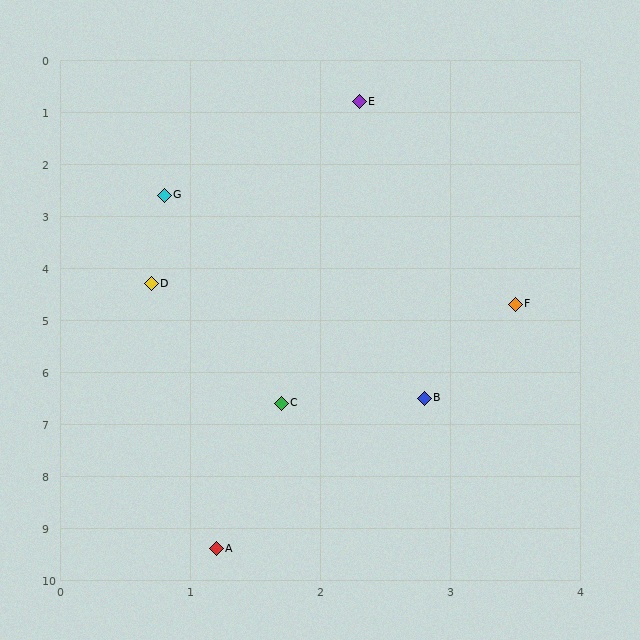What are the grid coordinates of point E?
Point E is at approximately (2.3, 0.8).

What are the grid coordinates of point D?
Point D is at approximately (0.7, 4.3).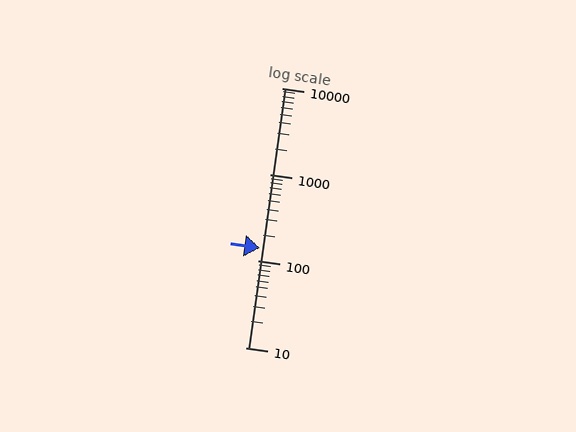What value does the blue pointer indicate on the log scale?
The pointer indicates approximately 140.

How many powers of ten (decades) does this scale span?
The scale spans 3 decades, from 10 to 10000.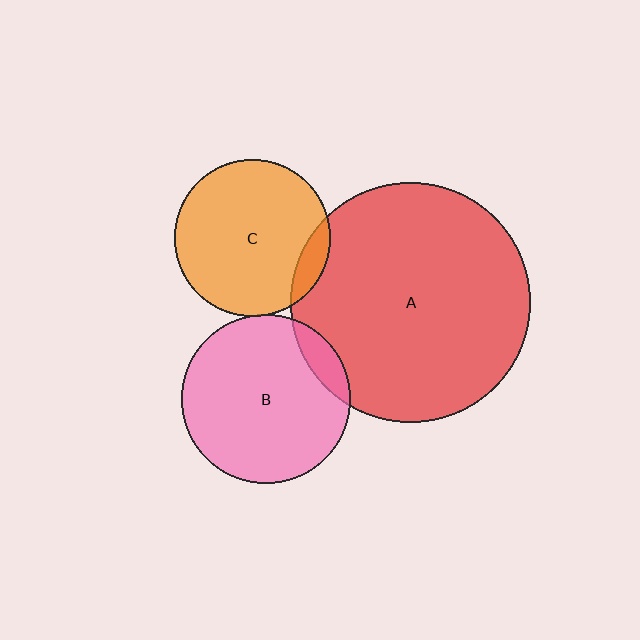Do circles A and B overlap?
Yes.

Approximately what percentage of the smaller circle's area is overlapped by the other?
Approximately 10%.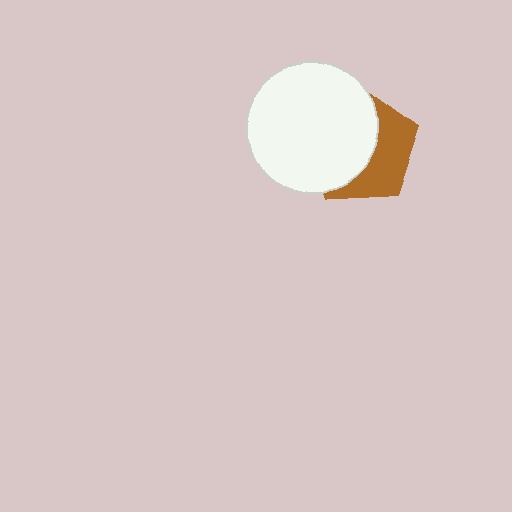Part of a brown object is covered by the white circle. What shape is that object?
It is a pentagon.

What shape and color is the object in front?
The object in front is a white circle.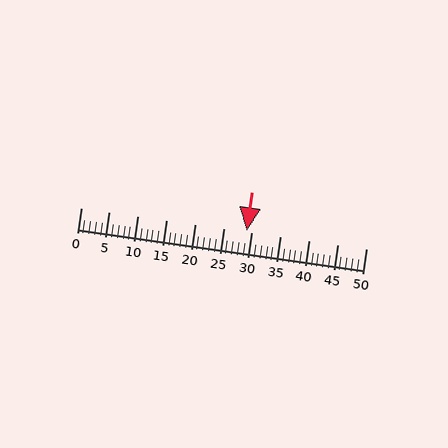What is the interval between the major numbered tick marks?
The major tick marks are spaced 5 units apart.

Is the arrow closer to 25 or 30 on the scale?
The arrow is closer to 30.